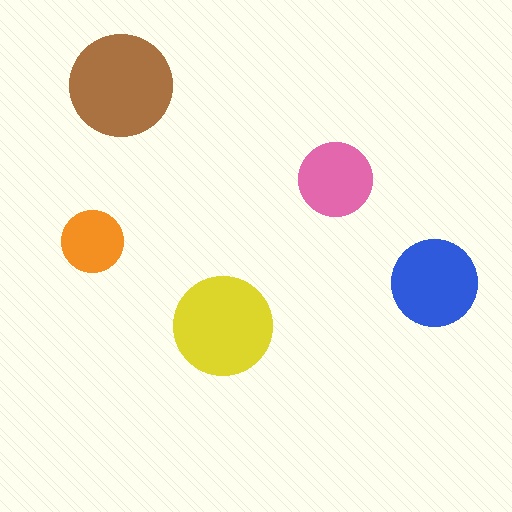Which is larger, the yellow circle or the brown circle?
The brown one.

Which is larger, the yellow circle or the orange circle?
The yellow one.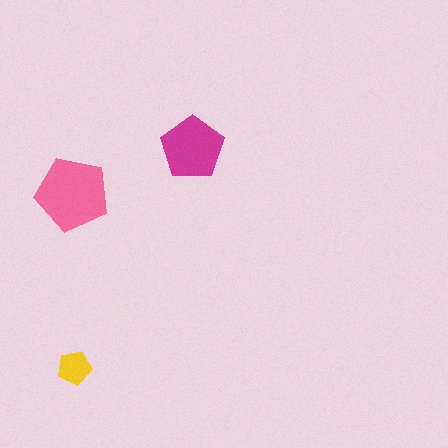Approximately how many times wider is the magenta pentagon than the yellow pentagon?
About 2 times wider.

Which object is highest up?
The magenta pentagon is topmost.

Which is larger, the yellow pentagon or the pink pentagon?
The pink one.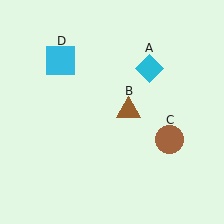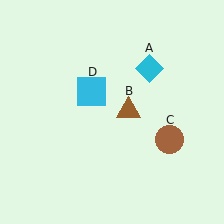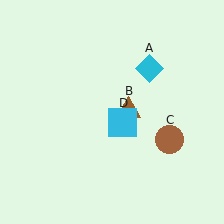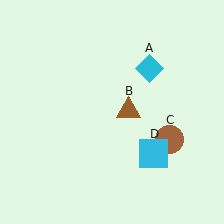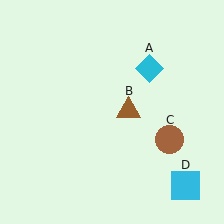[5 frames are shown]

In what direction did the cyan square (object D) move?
The cyan square (object D) moved down and to the right.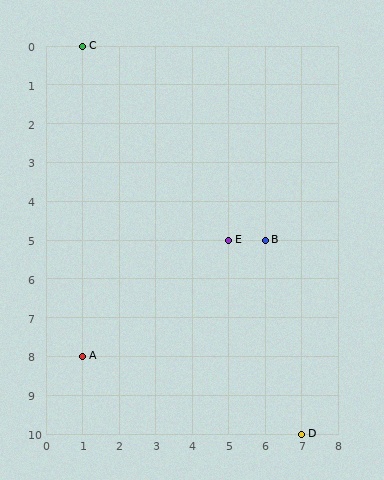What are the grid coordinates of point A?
Point A is at grid coordinates (1, 8).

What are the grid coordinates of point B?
Point B is at grid coordinates (6, 5).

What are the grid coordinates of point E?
Point E is at grid coordinates (5, 5).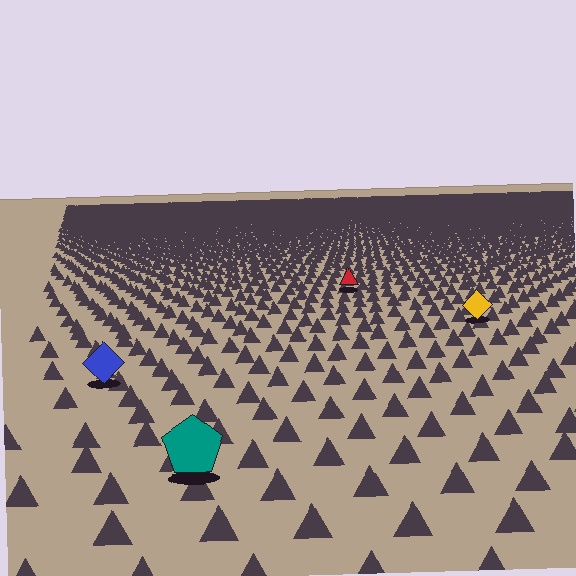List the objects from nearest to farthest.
From nearest to farthest: the teal pentagon, the blue diamond, the yellow diamond, the red triangle.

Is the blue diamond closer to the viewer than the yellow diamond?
Yes. The blue diamond is closer — you can tell from the texture gradient: the ground texture is coarser near it.